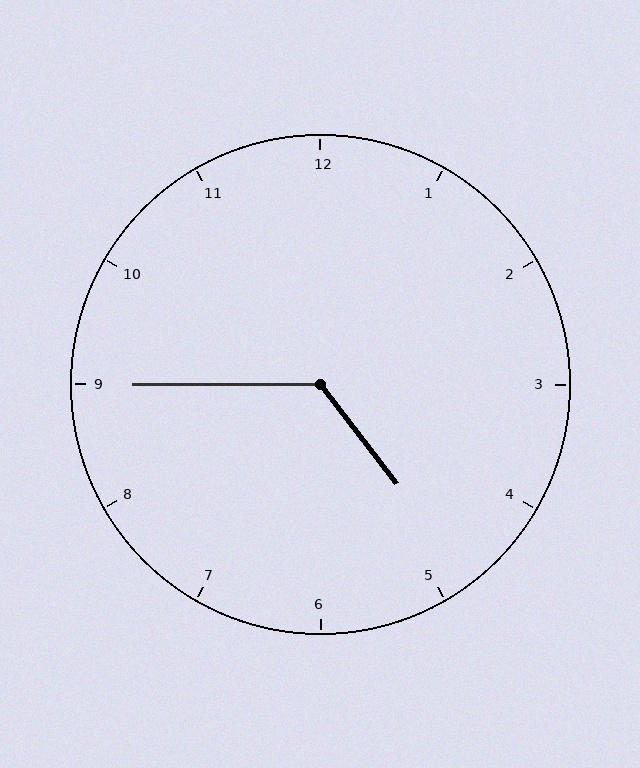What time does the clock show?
4:45.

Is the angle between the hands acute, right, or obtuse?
It is obtuse.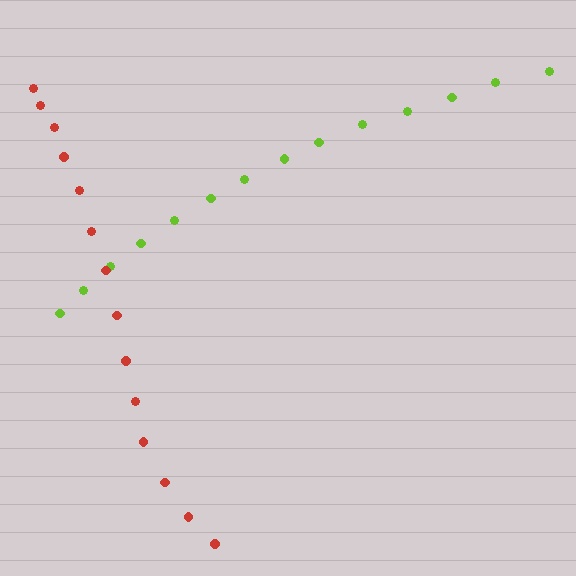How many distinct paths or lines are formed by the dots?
There are 2 distinct paths.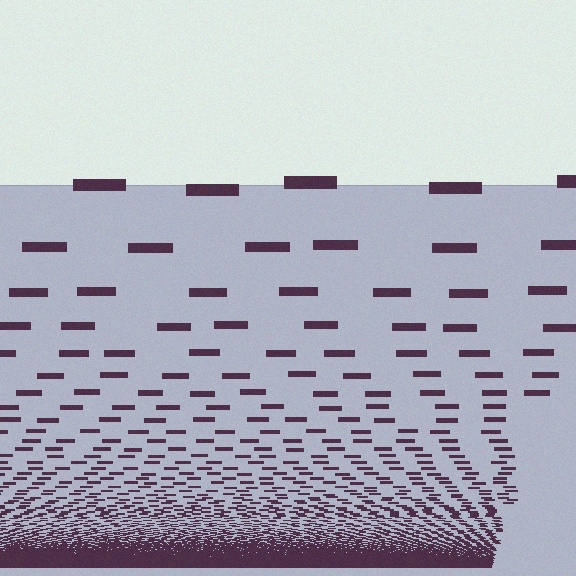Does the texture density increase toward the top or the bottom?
Density increases toward the bottom.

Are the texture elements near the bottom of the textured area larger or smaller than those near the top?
Smaller. The gradient is inverted — elements near the bottom are smaller and denser.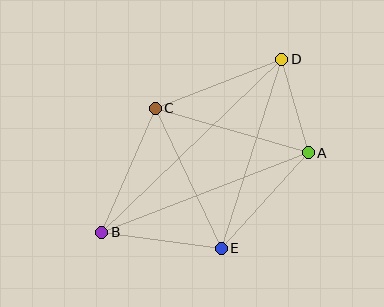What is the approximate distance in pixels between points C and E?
The distance between C and E is approximately 155 pixels.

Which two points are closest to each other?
Points A and D are closest to each other.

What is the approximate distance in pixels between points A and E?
The distance between A and E is approximately 129 pixels.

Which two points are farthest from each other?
Points B and D are farthest from each other.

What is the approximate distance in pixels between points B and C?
The distance between B and C is approximately 135 pixels.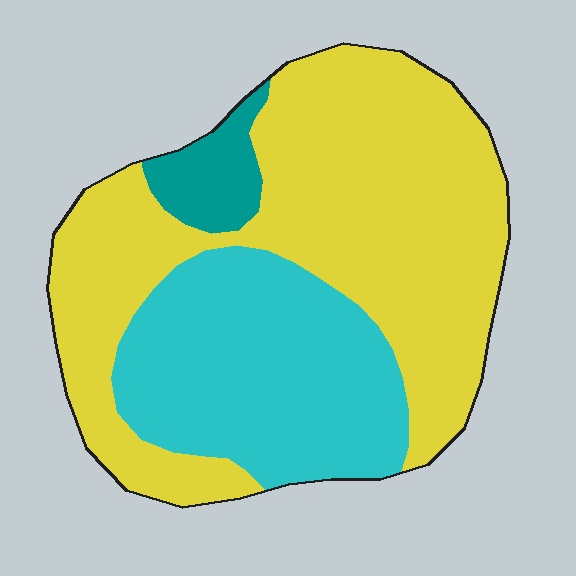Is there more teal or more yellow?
Yellow.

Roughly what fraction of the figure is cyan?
Cyan covers around 35% of the figure.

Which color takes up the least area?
Teal, at roughly 5%.